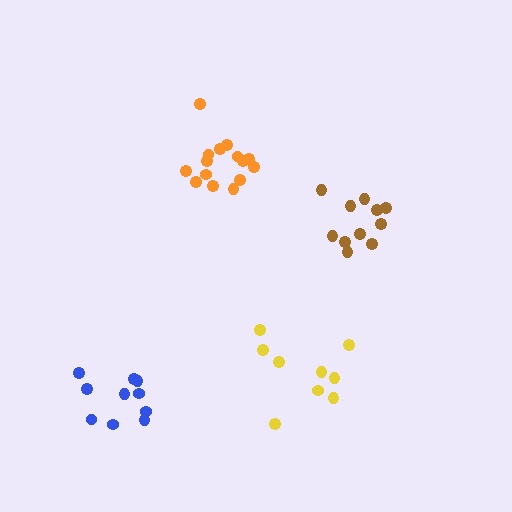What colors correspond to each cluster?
The clusters are colored: blue, orange, yellow, brown.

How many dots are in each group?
Group 1: 10 dots, Group 2: 15 dots, Group 3: 9 dots, Group 4: 11 dots (45 total).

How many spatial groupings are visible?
There are 4 spatial groupings.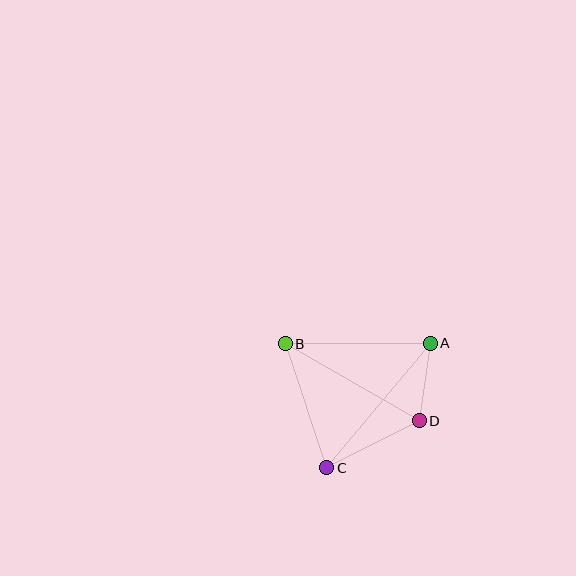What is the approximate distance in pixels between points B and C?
The distance between B and C is approximately 131 pixels.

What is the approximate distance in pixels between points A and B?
The distance between A and B is approximately 145 pixels.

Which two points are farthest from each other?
Points A and C are farthest from each other.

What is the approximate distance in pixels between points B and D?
The distance between B and D is approximately 155 pixels.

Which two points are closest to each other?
Points A and D are closest to each other.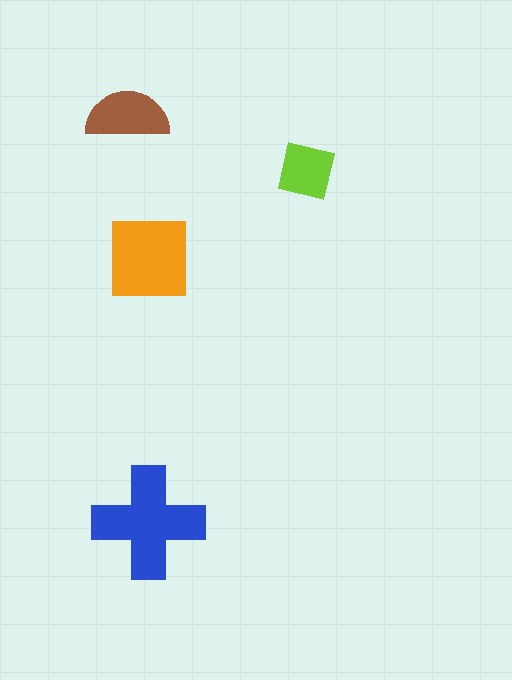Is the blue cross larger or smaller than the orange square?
Larger.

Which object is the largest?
The blue cross.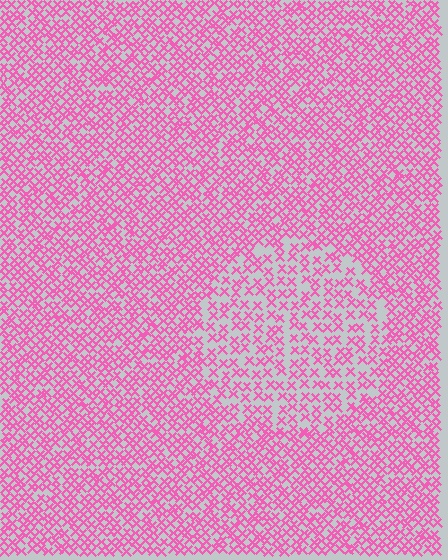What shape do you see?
I see a circle.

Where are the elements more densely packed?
The elements are more densely packed outside the circle boundary.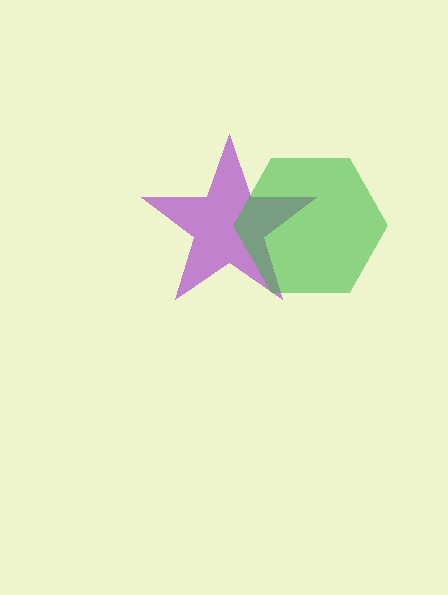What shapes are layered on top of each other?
The layered shapes are: a purple star, a green hexagon.